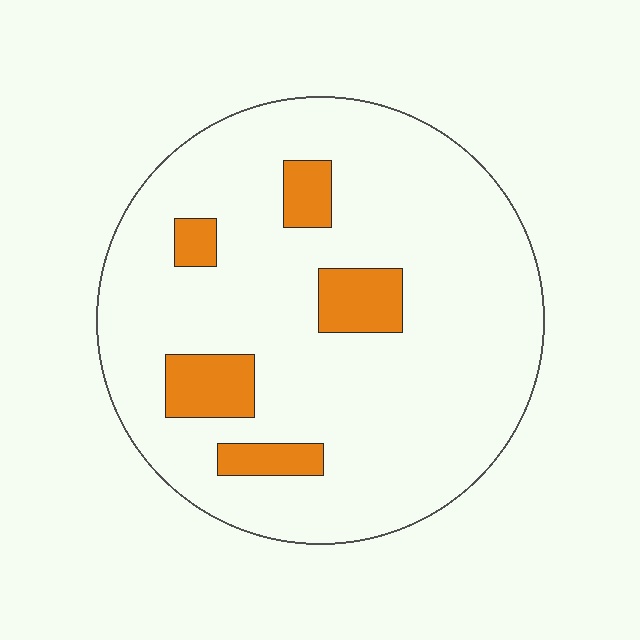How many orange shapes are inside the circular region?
5.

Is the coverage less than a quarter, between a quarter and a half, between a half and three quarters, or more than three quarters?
Less than a quarter.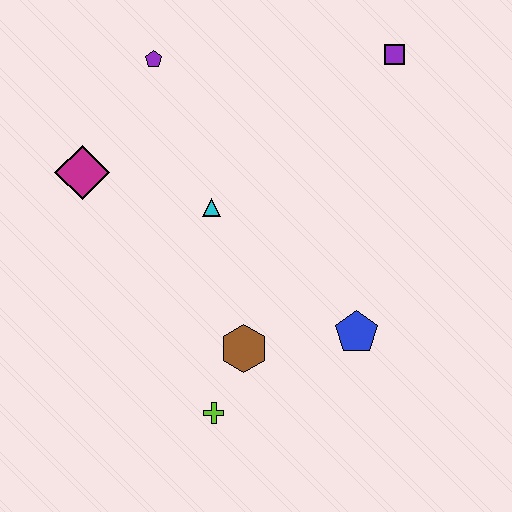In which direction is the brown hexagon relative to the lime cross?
The brown hexagon is above the lime cross.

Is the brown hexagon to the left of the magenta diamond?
No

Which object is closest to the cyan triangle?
The magenta diamond is closest to the cyan triangle.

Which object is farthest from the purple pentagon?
The lime cross is farthest from the purple pentagon.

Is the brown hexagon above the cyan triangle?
No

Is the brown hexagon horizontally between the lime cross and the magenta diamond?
No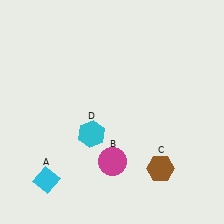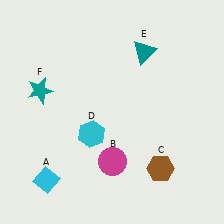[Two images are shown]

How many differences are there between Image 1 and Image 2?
There are 2 differences between the two images.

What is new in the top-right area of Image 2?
A teal triangle (E) was added in the top-right area of Image 2.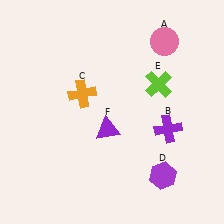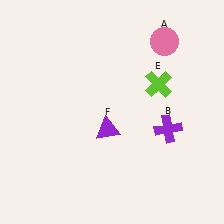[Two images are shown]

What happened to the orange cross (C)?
The orange cross (C) was removed in Image 2. It was in the top-left area of Image 1.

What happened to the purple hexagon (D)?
The purple hexagon (D) was removed in Image 2. It was in the bottom-right area of Image 1.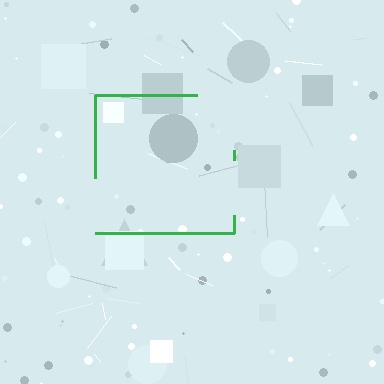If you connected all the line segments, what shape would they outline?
They would outline a square.